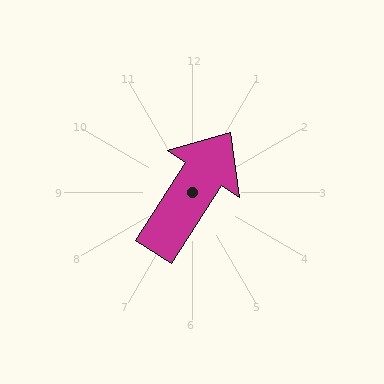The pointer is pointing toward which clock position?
Roughly 1 o'clock.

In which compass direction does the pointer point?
Northeast.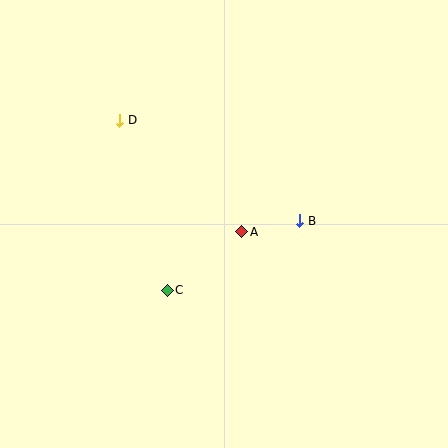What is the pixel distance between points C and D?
The distance between C and D is 177 pixels.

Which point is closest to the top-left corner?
Point D is closest to the top-left corner.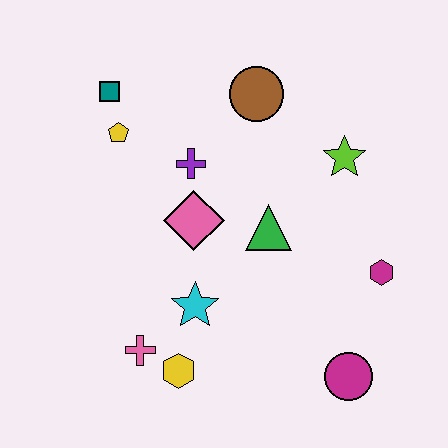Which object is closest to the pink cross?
The yellow hexagon is closest to the pink cross.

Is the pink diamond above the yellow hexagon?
Yes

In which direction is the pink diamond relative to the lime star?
The pink diamond is to the left of the lime star.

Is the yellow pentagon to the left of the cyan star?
Yes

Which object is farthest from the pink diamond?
The magenta circle is farthest from the pink diamond.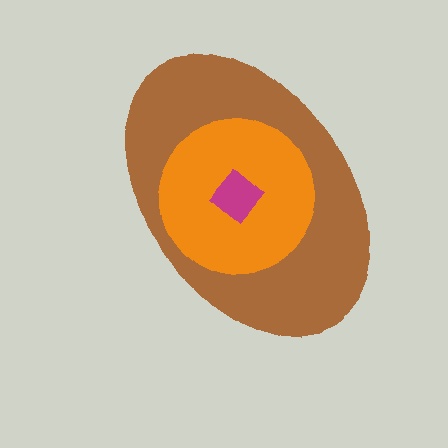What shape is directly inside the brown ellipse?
The orange circle.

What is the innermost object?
The magenta diamond.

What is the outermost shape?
The brown ellipse.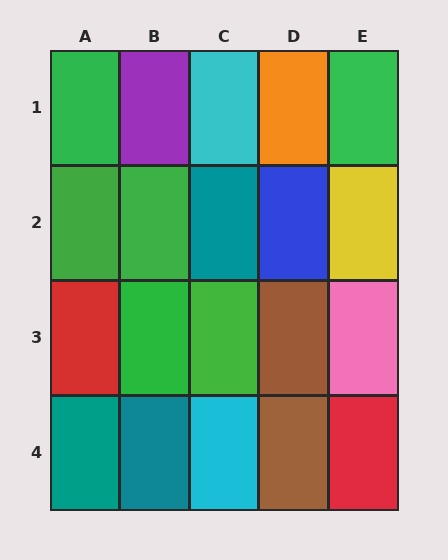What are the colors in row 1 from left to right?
Green, purple, cyan, orange, green.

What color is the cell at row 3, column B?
Green.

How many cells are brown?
2 cells are brown.